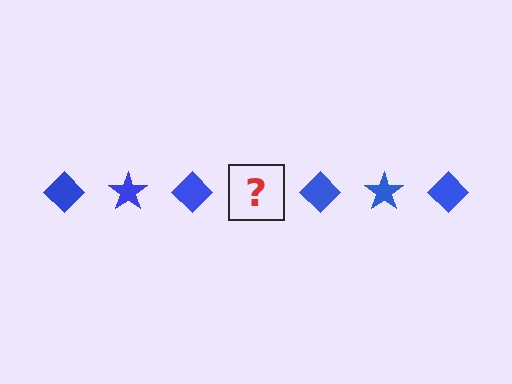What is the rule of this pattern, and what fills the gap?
The rule is that the pattern cycles through diamond, star shapes in blue. The gap should be filled with a blue star.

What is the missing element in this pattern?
The missing element is a blue star.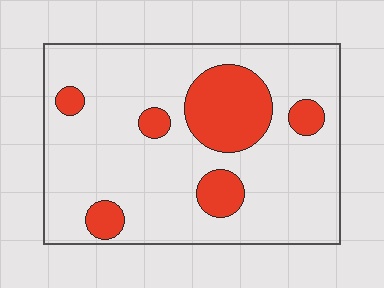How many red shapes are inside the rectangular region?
6.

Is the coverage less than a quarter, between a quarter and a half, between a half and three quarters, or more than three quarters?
Less than a quarter.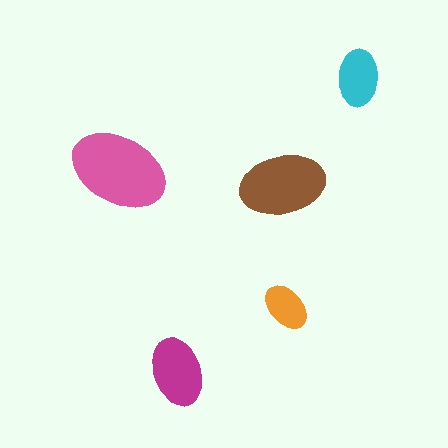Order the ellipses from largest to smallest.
the pink one, the brown one, the magenta one, the cyan one, the orange one.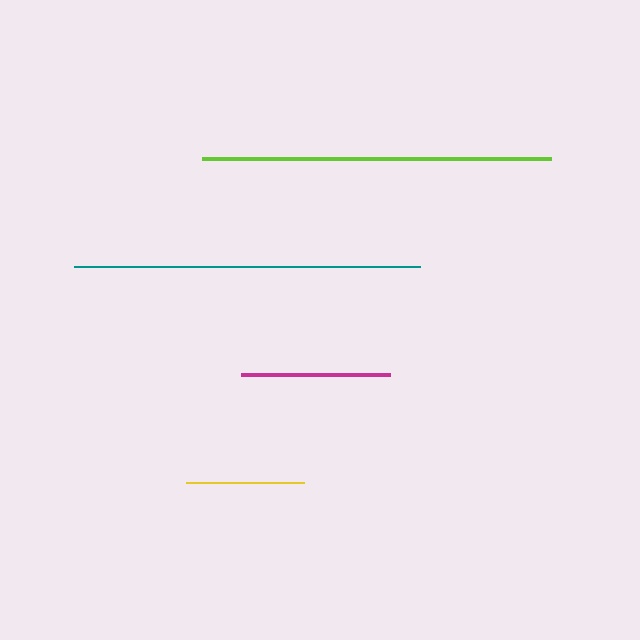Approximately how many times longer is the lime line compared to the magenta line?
The lime line is approximately 2.3 times the length of the magenta line.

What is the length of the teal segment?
The teal segment is approximately 346 pixels long.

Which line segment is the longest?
The lime line is the longest at approximately 349 pixels.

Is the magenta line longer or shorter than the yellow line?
The magenta line is longer than the yellow line.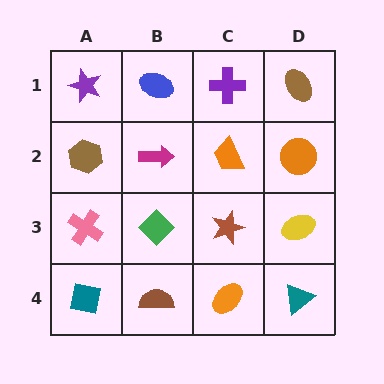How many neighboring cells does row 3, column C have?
4.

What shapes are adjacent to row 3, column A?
A brown hexagon (row 2, column A), a teal square (row 4, column A), a green diamond (row 3, column B).